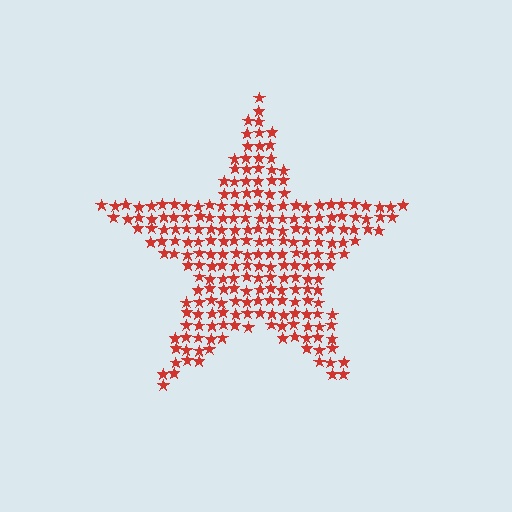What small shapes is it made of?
It is made of small stars.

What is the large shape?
The large shape is a star.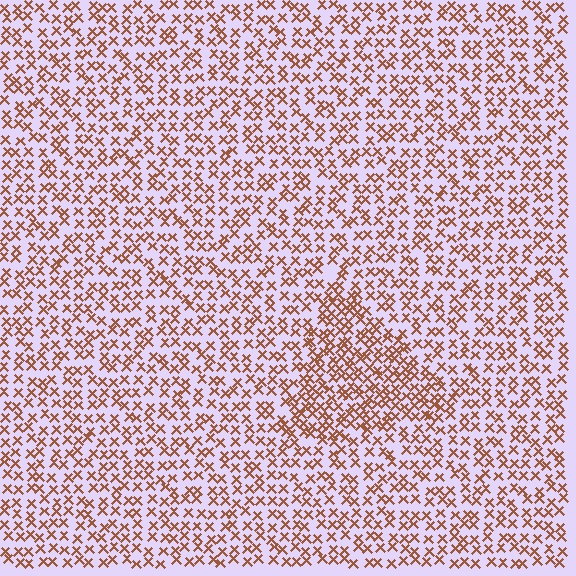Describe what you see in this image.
The image contains small brown elements arranged at two different densities. A triangle-shaped region is visible where the elements are more densely packed than the surrounding area.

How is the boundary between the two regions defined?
The boundary is defined by a change in element density (approximately 1.7x ratio). All elements are the same color, size, and shape.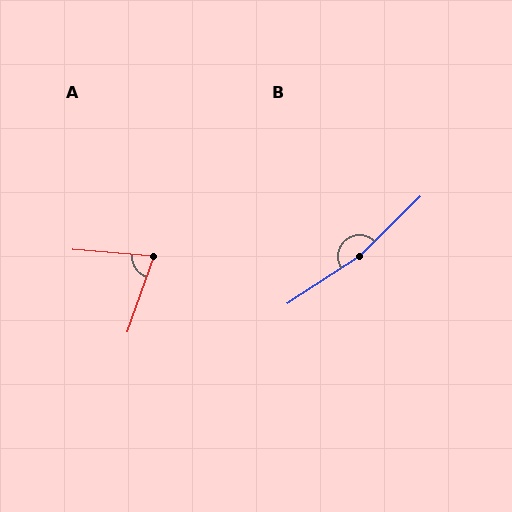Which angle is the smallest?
A, at approximately 76 degrees.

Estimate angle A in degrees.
Approximately 76 degrees.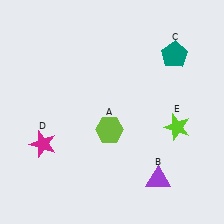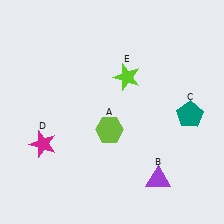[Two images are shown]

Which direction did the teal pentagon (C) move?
The teal pentagon (C) moved down.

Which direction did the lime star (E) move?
The lime star (E) moved left.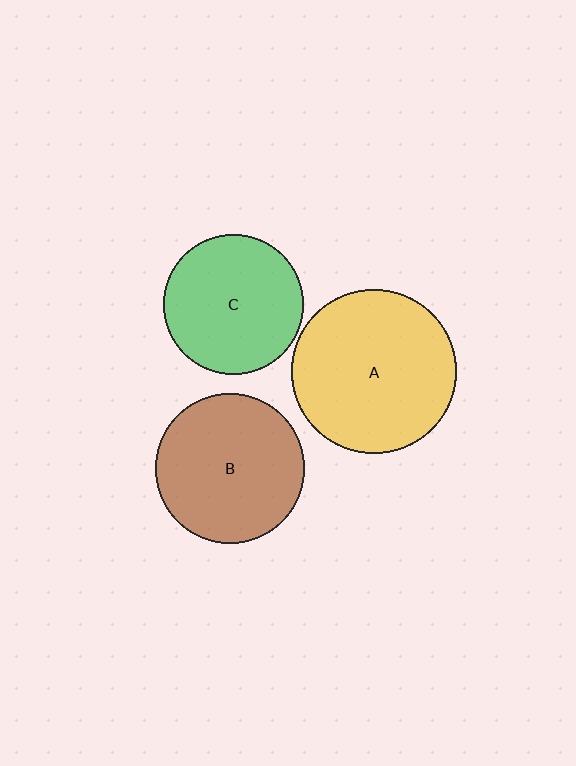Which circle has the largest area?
Circle A (yellow).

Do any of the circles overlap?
No, none of the circles overlap.